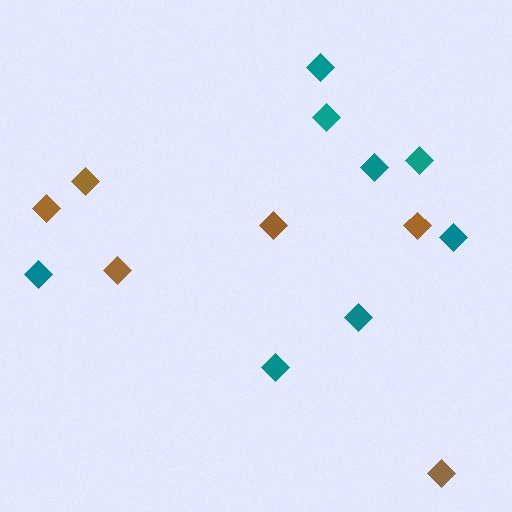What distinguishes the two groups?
There are 2 groups: one group of teal diamonds (8) and one group of brown diamonds (6).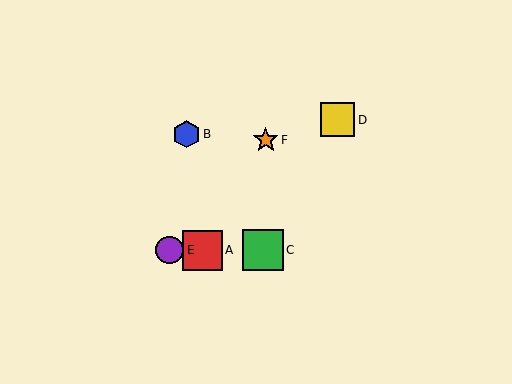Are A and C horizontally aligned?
Yes, both are at y≈250.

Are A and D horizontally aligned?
No, A is at y≈250 and D is at y≈120.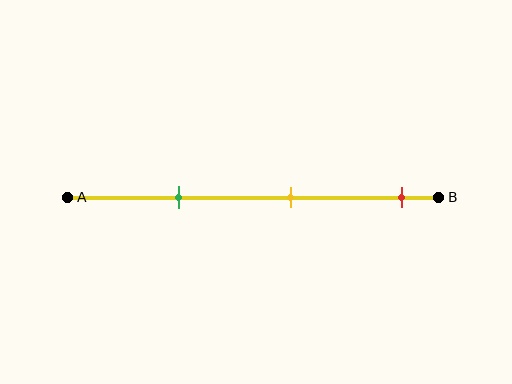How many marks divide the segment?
There are 3 marks dividing the segment.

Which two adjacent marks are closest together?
The green and yellow marks are the closest adjacent pair.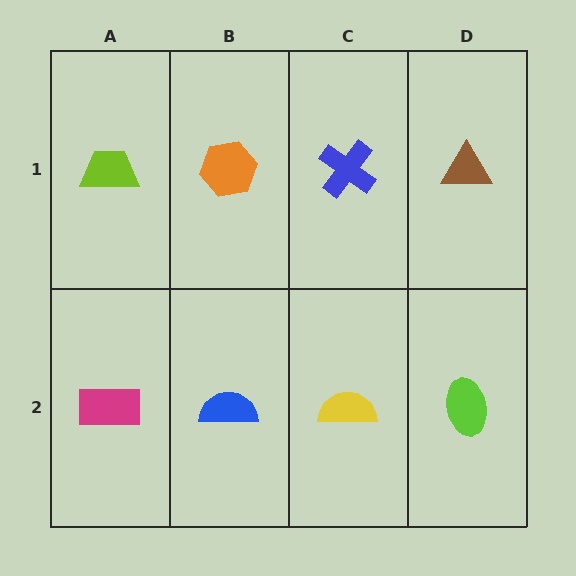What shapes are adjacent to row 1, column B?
A blue semicircle (row 2, column B), a lime trapezoid (row 1, column A), a blue cross (row 1, column C).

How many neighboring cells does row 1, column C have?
3.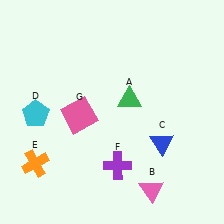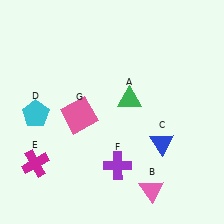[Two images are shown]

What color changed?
The cross (E) changed from orange in Image 1 to magenta in Image 2.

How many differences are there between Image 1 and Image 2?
There is 1 difference between the two images.